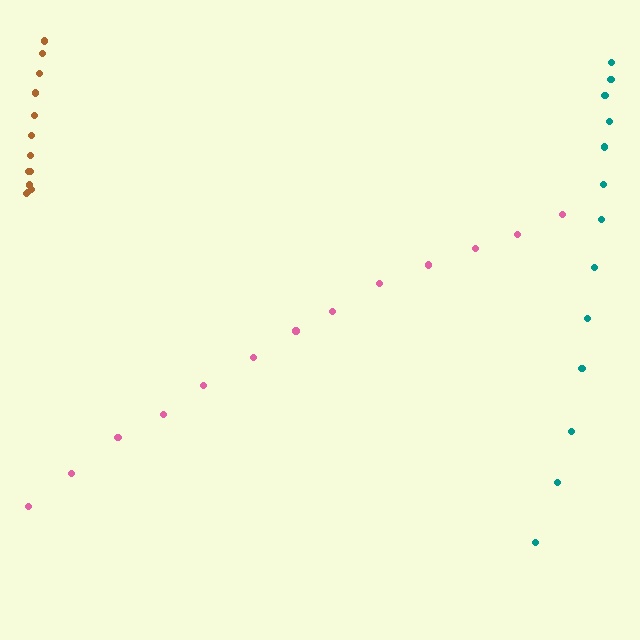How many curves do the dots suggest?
There are 3 distinct paths.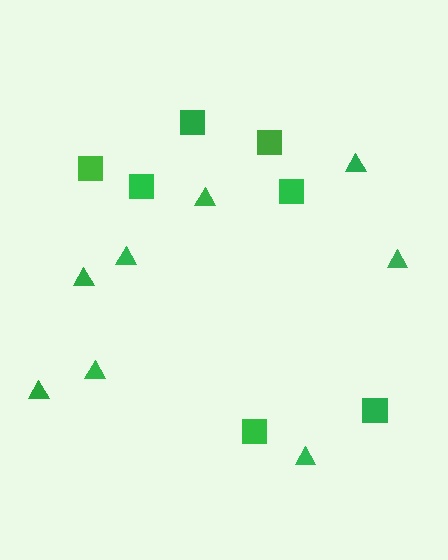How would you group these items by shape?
There are 2 groups: one group of squares (7) and one group of triangles (8).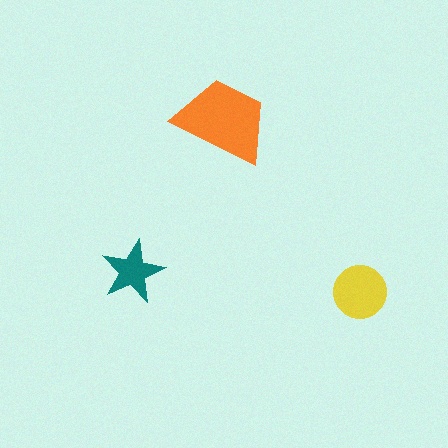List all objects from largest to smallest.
The orange trapezoid, the yellow circle, the teal star.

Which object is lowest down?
The yellow circle is bottommost.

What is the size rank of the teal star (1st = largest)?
3rd.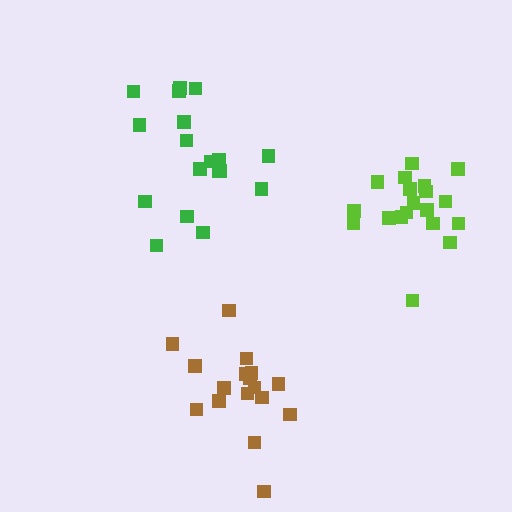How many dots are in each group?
Group 1: 19 dots, Group 2: 18 dots, Group 3: 17 dots (54 total).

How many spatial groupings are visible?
There are 3 spatial groupings.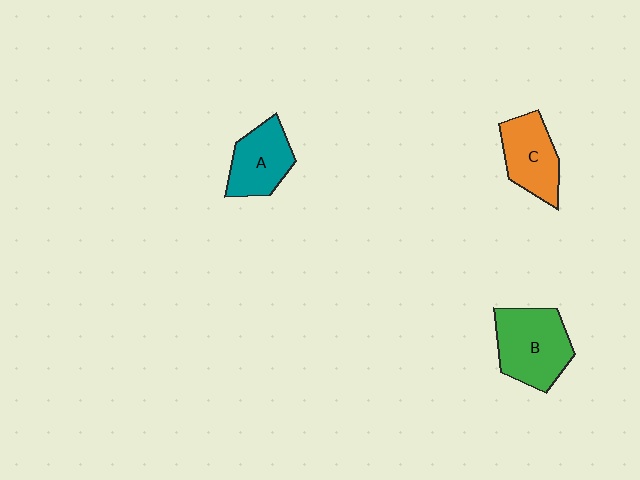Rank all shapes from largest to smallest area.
From largest to smallest: B (green), C (orange), A (teal).